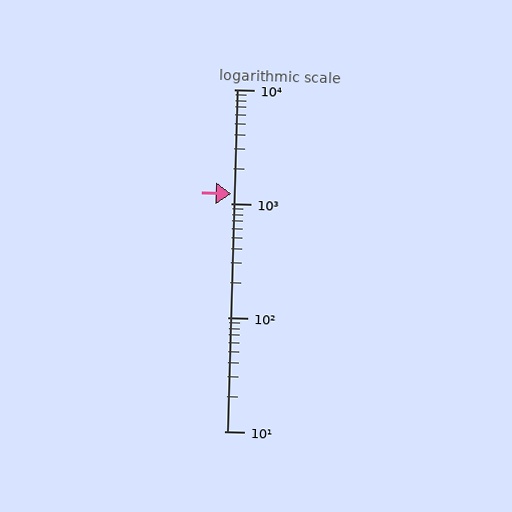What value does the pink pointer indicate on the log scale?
The pointer indicates approximately 1200.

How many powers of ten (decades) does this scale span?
The scale spans 3 decades, from 10 to 10000.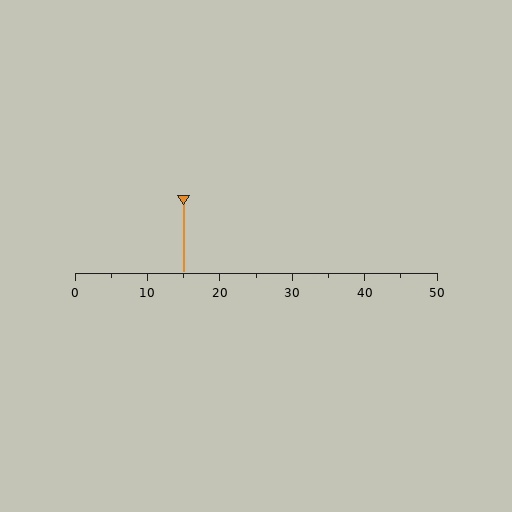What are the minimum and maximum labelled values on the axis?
The axis runs from 0 to 50.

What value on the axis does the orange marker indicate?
The marker indicates approximately 15.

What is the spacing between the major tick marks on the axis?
The major ticks are spaced 10 apart.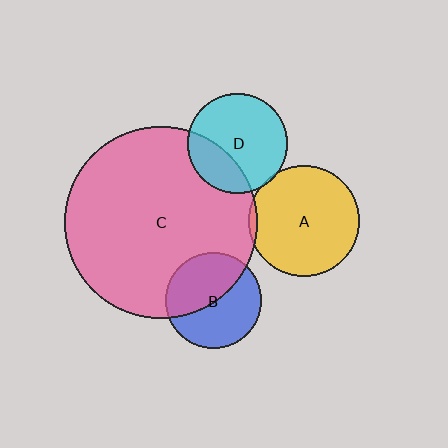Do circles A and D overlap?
Yes.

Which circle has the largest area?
Circle C (pink).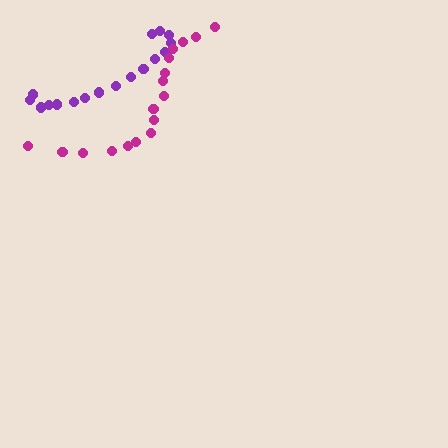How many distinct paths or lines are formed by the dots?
There are 2 distinct paths.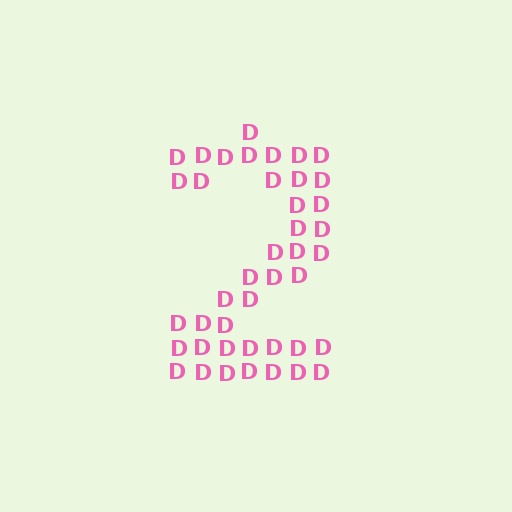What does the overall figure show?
The overall figure shows the digit 2.